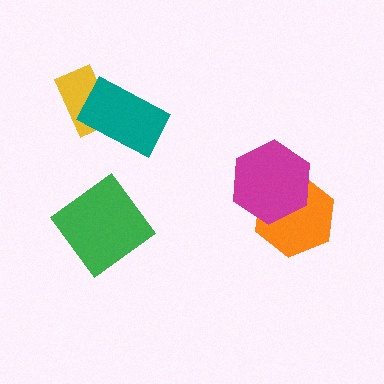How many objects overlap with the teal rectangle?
1 object overlaps with the teal rectangle.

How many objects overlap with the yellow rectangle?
1 object overlaps with the yellow rectangle.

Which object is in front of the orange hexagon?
The magenta hexagon is in front of the orange hexagon.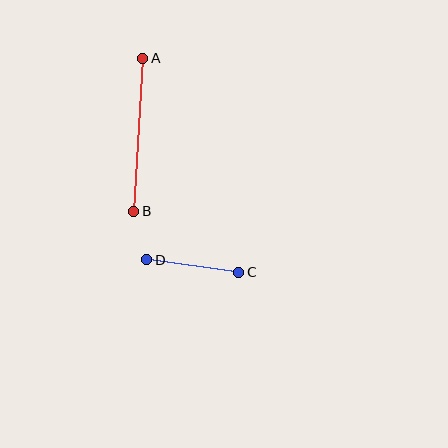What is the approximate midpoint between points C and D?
The midpoint is at approximately (193, 266) pixels.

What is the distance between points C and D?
The distance is approximately 93 pixels.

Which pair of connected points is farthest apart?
Points A and B are farthest apart.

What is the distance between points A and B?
The distance is approximately 153 pixels.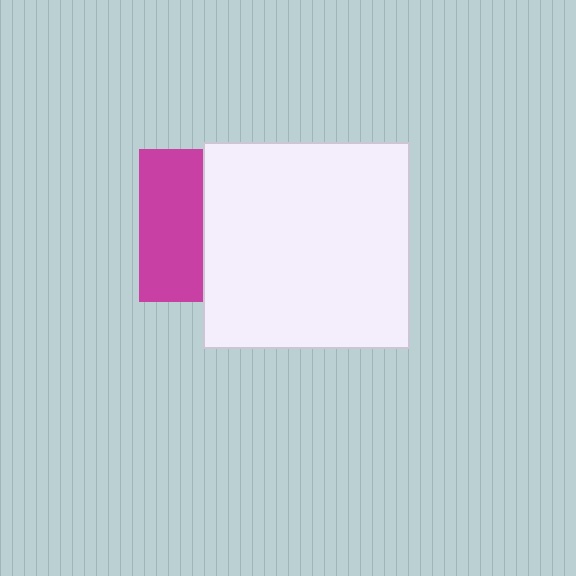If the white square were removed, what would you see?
You would see the complete magenta square.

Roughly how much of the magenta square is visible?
A small part of it is visible (roughly 42%).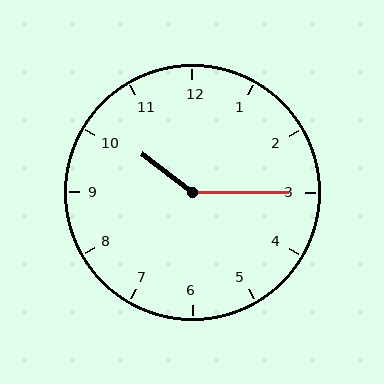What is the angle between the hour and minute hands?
Approximately 142 degrees.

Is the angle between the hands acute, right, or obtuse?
It is obtuse.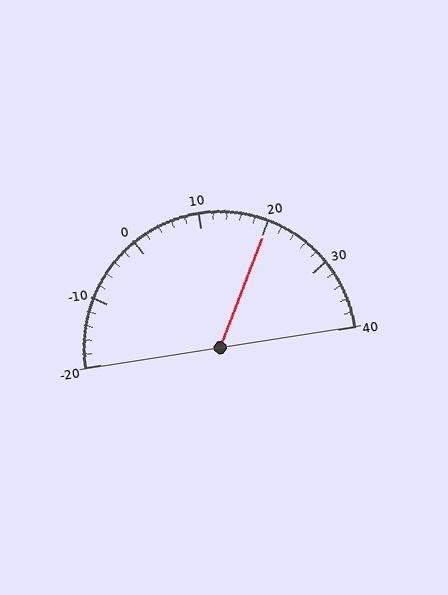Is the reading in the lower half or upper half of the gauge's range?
The reading is in the upper half of the range (-20 to 40).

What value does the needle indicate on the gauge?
The needle indicates approximately 20.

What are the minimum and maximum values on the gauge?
The gauge ranges from -20 to 40.